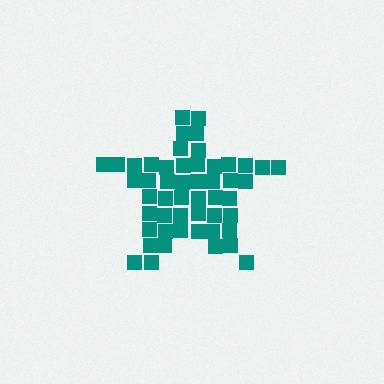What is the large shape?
The large shape is a star.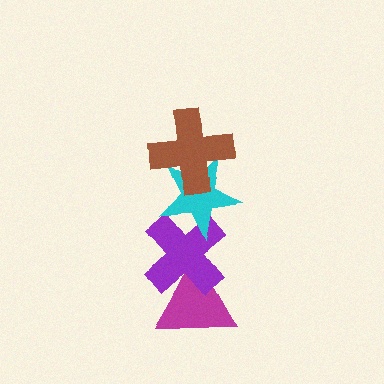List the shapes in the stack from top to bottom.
From top to bottom: the brown cross, the cyan star, the purple cross, the magenta triangle.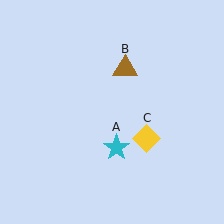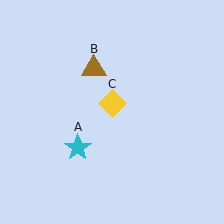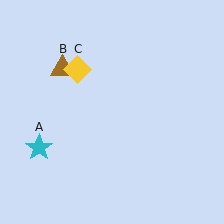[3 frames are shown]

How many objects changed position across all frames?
3 objects changed position: cyan star (object A), brown triangle (object B), yellow diamond (object C).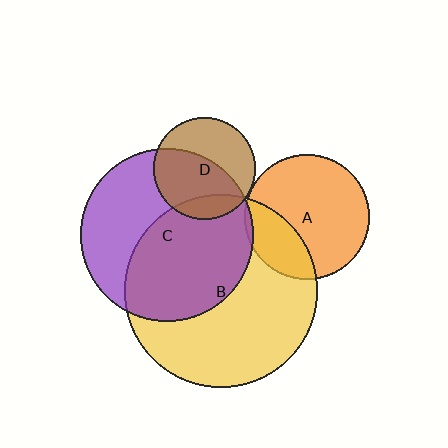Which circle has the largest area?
Circle B (yellow).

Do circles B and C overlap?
Yes.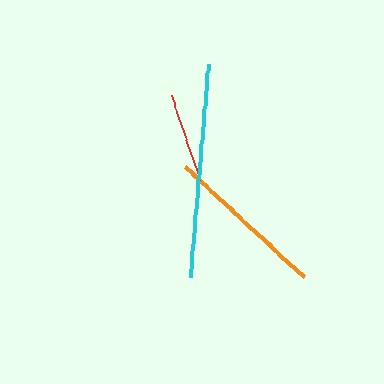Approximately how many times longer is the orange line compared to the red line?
The orange line is approximately 1.8 times the length of the red line.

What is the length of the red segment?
The red segment is approximately 90 pixels long.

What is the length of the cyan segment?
The cyan segment is approximately 213 pixels long.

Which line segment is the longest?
The cyan line is the longest at approximately 213 pixels.